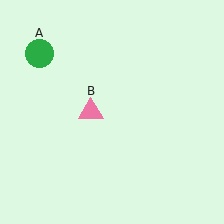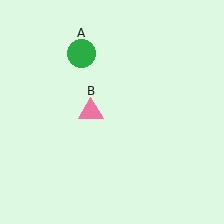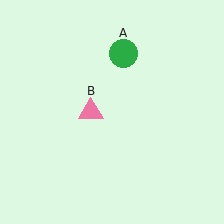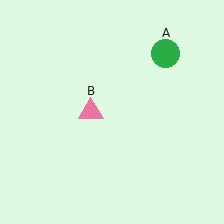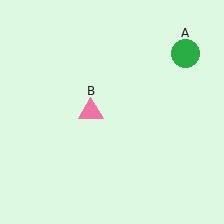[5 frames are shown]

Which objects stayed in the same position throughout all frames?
Pink triangle (object B) remained stationary.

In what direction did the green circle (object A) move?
The green circle (object A) moved right.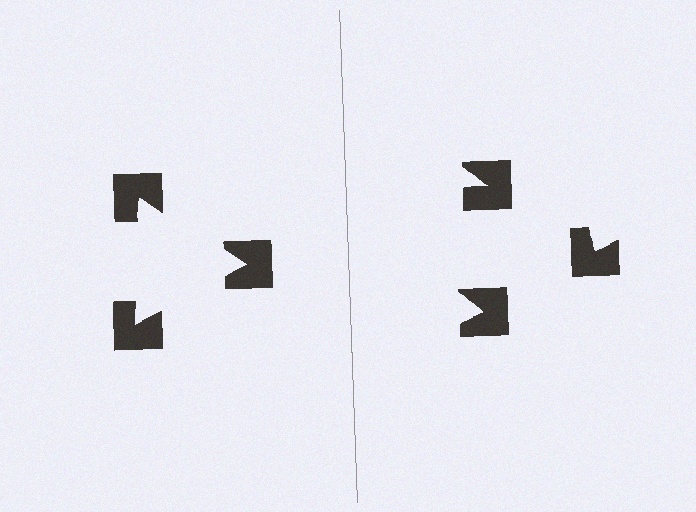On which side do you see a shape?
An illusory triangle appears on the left side. On the right side the wedge cuts are rotated, so no coherent shape forms.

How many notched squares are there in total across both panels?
6 — 3 on each side.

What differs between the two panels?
The notched squares are positioned identically on both sides; only the wedge orientations differ. On the left they align to a triangle; on the right they are misaligned.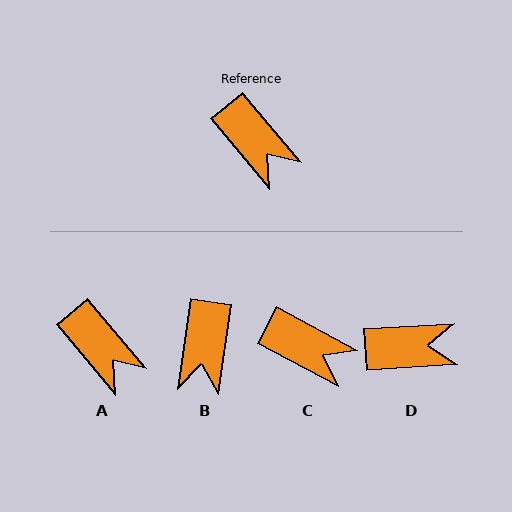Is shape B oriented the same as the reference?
No, it is off by about 48 degrees.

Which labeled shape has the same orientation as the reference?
A.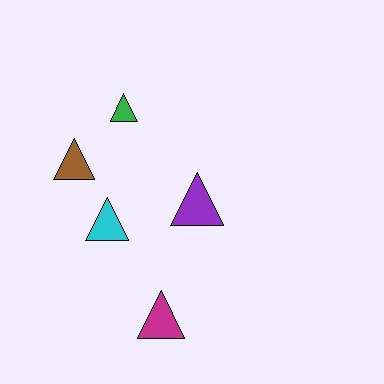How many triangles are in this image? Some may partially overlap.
There are 5 triangles.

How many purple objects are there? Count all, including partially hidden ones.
There is 1 purple object.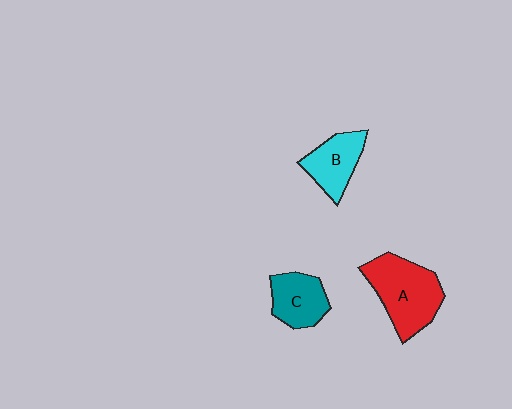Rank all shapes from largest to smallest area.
From largest to smallest: A (red), B (cyan), C (teal).